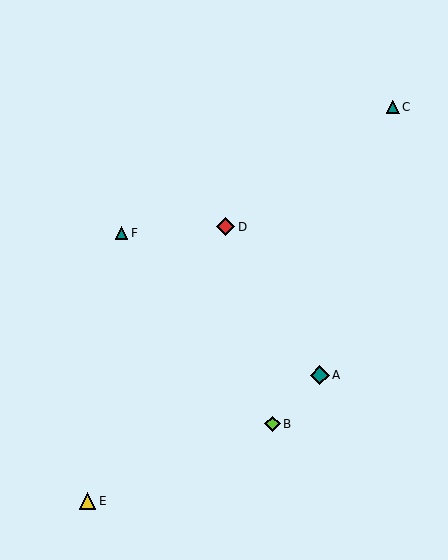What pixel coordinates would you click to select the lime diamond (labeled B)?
Click at (273, 424) to select the lime diamond B.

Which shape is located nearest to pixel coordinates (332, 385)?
The teal diamond (labeled A) at (320, 375) is nearest to that location.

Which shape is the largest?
The teal diamond (labeled A) is the largest.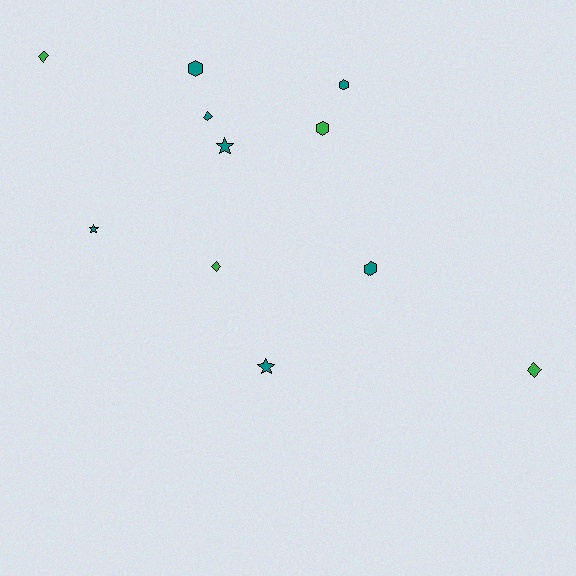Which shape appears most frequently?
Hexagon, with 4 objects.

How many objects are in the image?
There are 11 objects.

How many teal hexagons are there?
There are 3 teal hexagons.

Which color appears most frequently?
Teal, with 7 objects.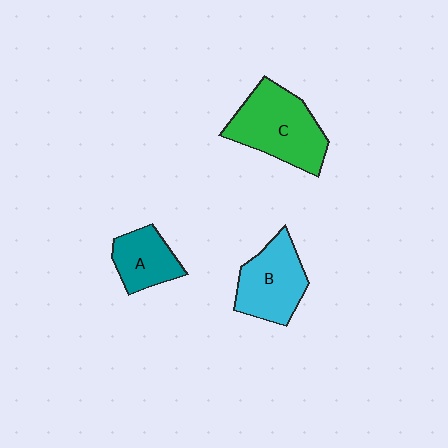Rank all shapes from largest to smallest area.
From largest to smallest: C (green), B (cyan), A (teal).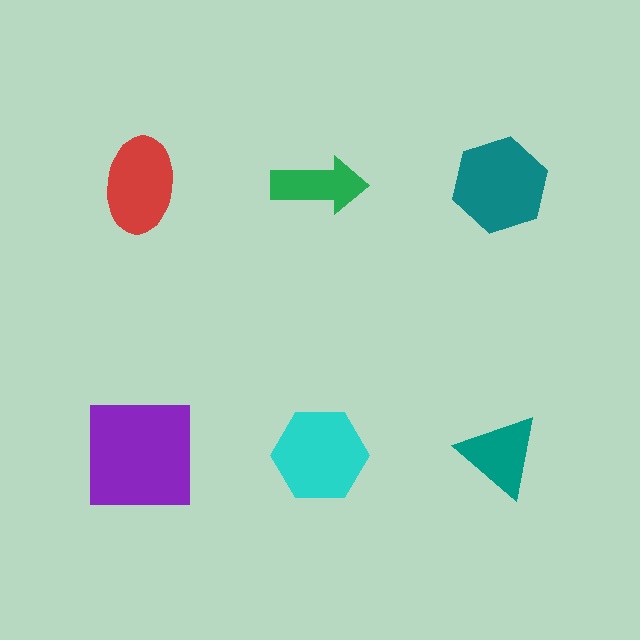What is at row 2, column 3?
A teal triangle.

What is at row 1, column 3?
A teal hexagon.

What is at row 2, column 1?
A purple square.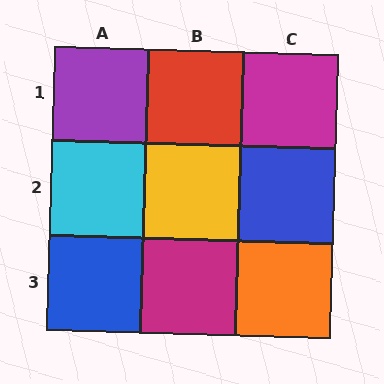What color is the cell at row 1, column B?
Red.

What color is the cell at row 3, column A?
Blue.